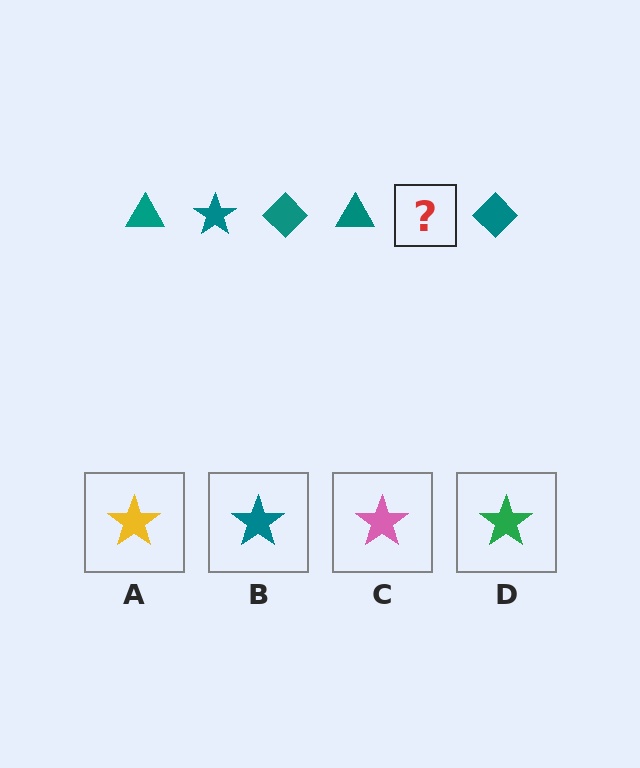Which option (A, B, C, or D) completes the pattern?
B.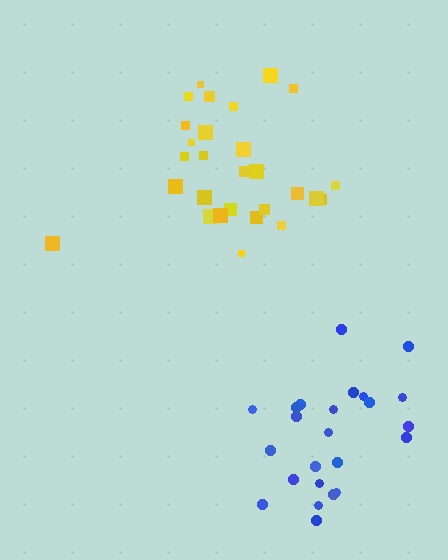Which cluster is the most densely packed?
Yellow.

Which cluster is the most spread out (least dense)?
Blue.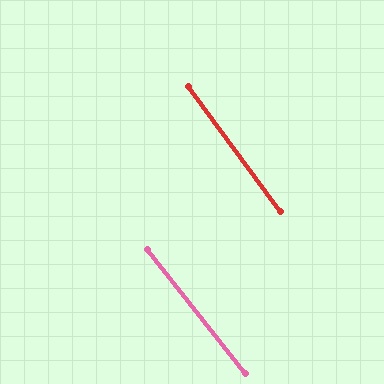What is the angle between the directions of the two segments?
Approximately 2 degrees.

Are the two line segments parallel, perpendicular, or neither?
Parallel — their directions differ by only 1.9°.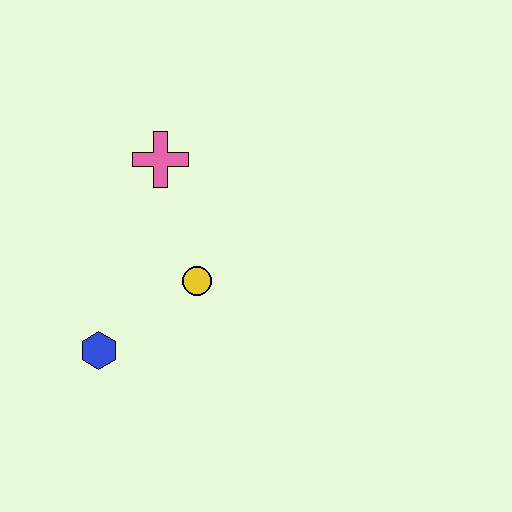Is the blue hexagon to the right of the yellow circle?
No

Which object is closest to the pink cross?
The yellow circle is closest to the pink cross.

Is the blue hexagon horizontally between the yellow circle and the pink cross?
No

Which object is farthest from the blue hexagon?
The pink cross is farthest from the blue hexagon.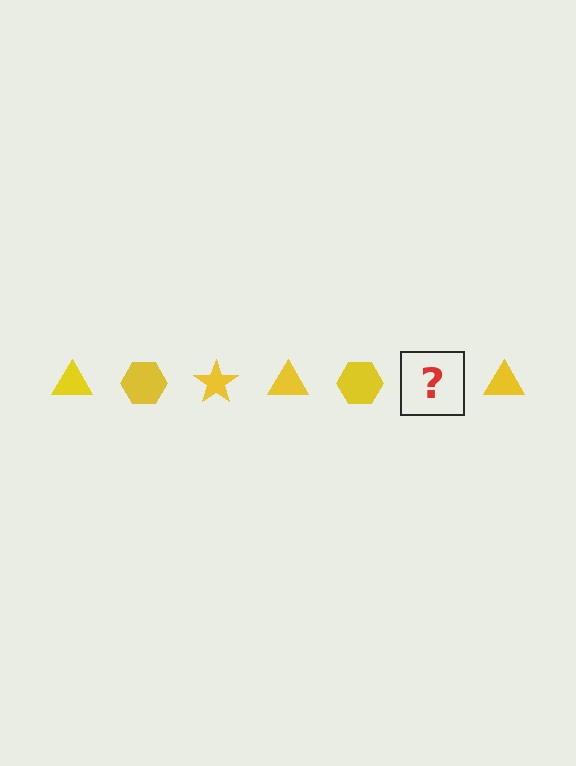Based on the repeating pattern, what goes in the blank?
The blank should be a yellow star.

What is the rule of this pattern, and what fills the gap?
The rule is that the pattern cycles through triangle, hexagon, star shapes in yellow. The gap should be filled with a yellow star.